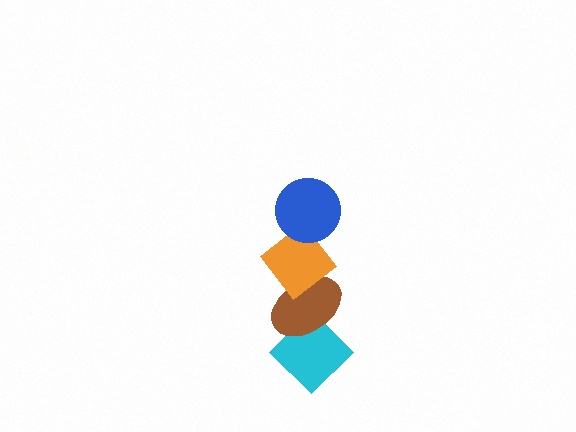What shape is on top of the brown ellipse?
The orange diamond is on top of the brown ellipse.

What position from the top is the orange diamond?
The orange diamond is 2nd from the top.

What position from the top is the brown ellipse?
The brown ellipse is 3rd from the top.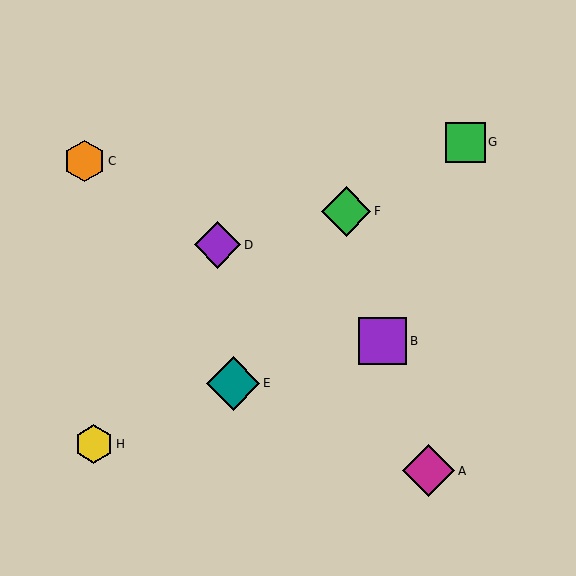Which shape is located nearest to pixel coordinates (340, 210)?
The green diamond (labeled F) at (346, 212) is nearest to that location.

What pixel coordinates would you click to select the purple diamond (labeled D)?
Click at (217, 245) to select the purple diamond D.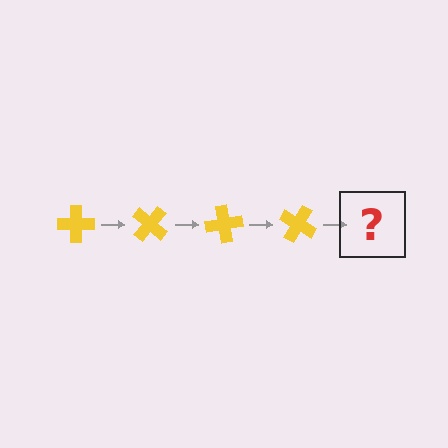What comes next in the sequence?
The next element should be a yellow cross rotated 160 degrees.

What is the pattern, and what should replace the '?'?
The pattern is that the cross rotates 40 degrees each step. The '?' should be a yellow cross rotated 160 degrees.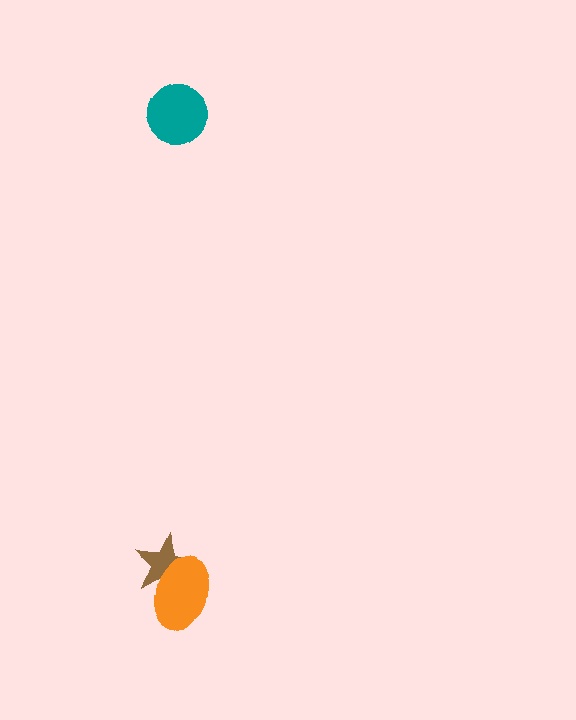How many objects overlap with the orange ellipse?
1 object overlaps with the orange ellipse.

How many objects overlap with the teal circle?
0 objects overlap with the teal circle.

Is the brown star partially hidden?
Yes, it is partially covered by another shape.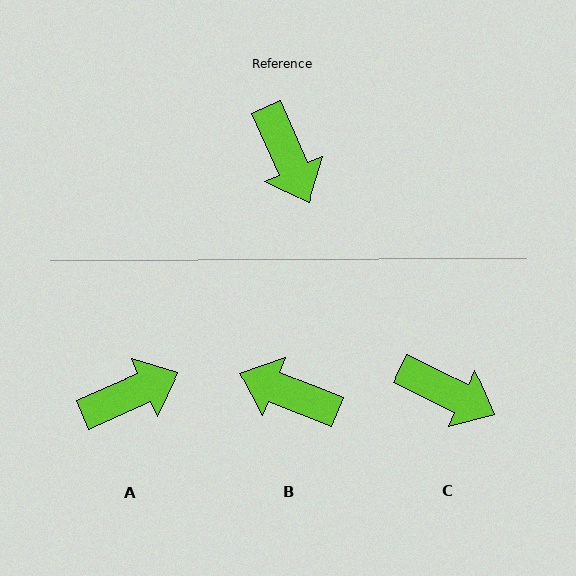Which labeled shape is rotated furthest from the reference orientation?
B, about 136 degrees away.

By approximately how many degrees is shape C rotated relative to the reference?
Approximately 40 degrees counter-clockwise.